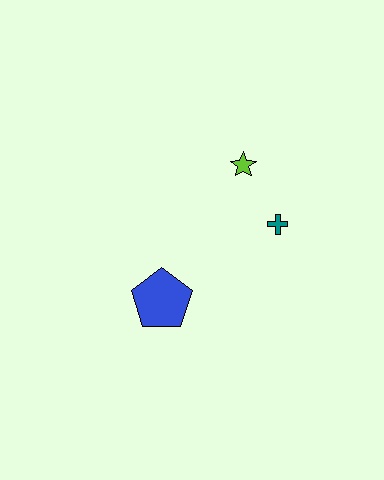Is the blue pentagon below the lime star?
Yes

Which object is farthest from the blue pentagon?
The lime star is farthest from the blue pentagon.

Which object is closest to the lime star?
The teal cross is closest to the lime star.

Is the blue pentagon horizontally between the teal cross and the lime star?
No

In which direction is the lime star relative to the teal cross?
The lime star is above the teal cross.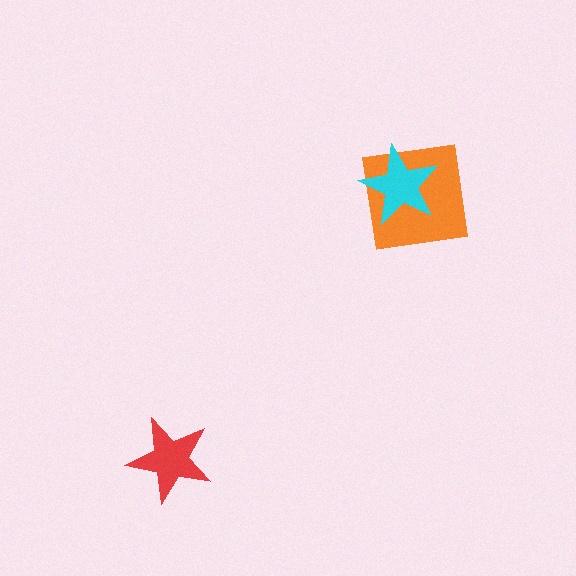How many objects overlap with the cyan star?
1 object overlaps with the cyan star.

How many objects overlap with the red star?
0 objects overlap with the red star.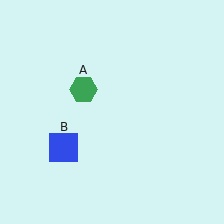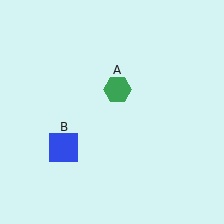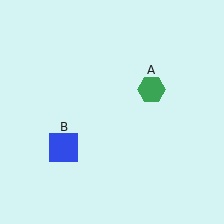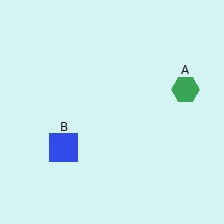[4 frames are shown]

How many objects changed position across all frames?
1 object changed position: green hexagon (object A).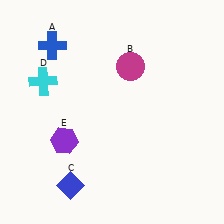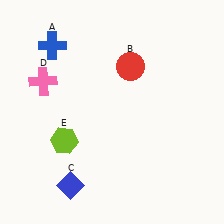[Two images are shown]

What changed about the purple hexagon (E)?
In Image 1, E is purple. In Image 2, it changed to lime.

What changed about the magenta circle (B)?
In Image 1, B is magenta. In Image 2, it changed to red.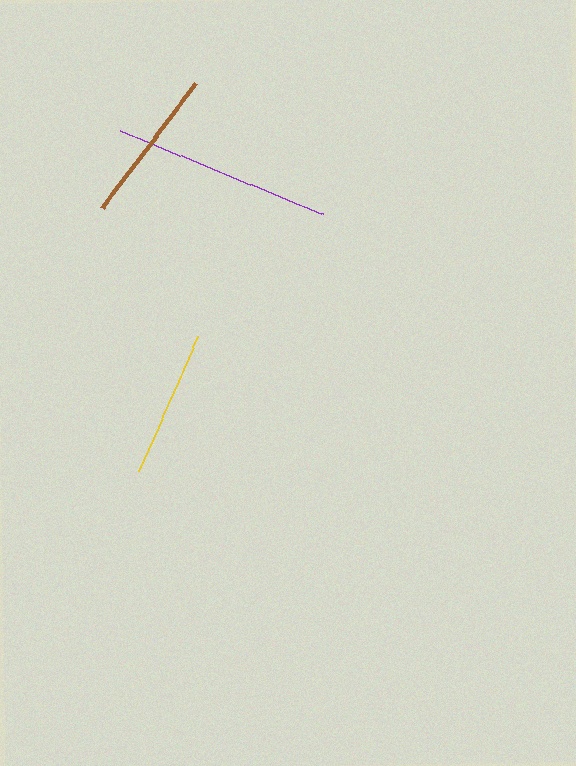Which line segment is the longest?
The purple line is the longest at approximately 218 pixels.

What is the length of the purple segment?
The purple segment is approximately 218 pixels long.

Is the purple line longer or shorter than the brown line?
The purple line is longer than the brown line.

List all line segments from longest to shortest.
From longest to shortest: purple, brown, yellow.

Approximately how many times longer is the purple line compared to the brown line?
The purple line is approximately 1.4 times the length of the brown line.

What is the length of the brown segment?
The brown segment is approximately 155 pixels long.